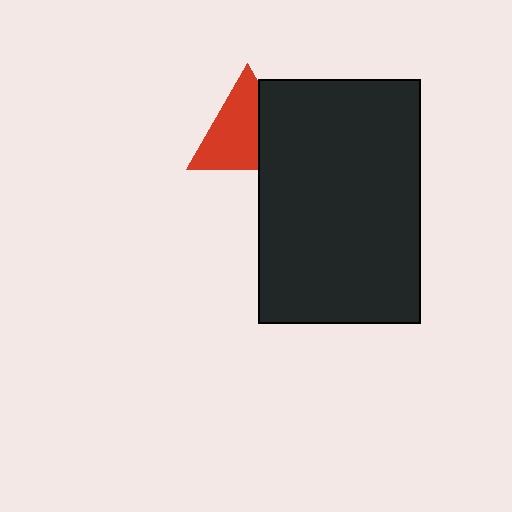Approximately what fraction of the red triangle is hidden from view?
Roughly 35% of the red triangle is hidden behind the black rectangle.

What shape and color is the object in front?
The object in front is a black rectangle.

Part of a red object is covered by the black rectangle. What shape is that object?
It is a triangle.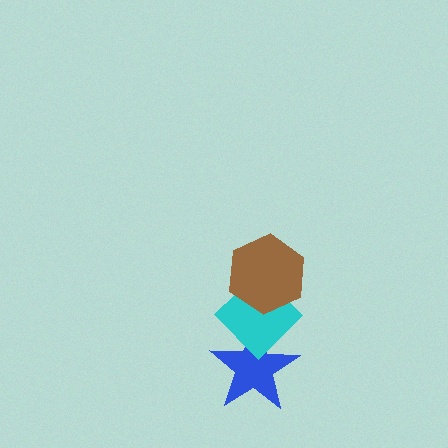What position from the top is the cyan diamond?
The cyan diamond is 2nd from the top.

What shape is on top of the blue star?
The cyan diamond is on top of the blue star.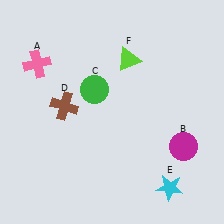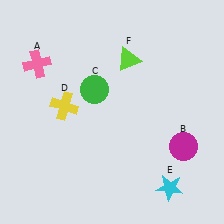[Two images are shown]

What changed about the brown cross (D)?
In Image 1, D is brown. In Image 2, it changed to yellow.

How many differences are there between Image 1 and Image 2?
There is 1 difference between the two images.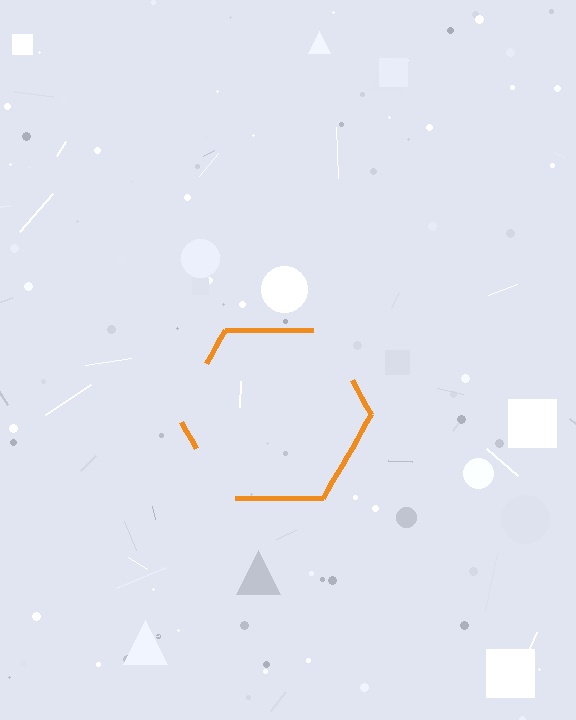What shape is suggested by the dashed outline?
The dashed outline suggests a hexagon.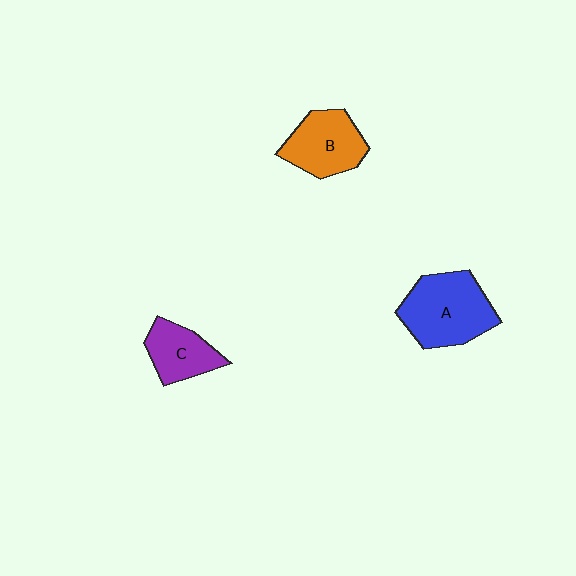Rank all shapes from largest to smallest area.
From largest to smallest: A (blue), B (orange), C (purple).